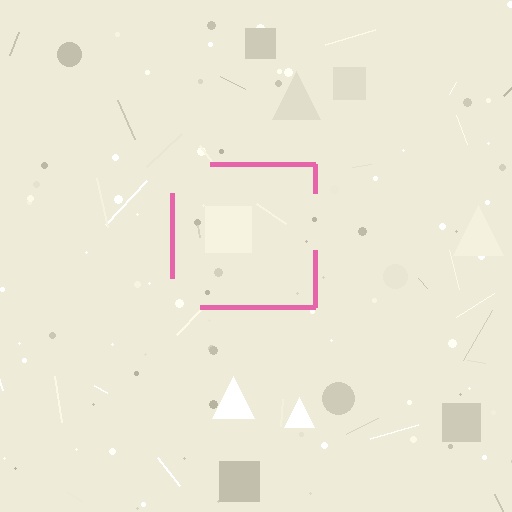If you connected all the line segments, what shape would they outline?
They would outline a square.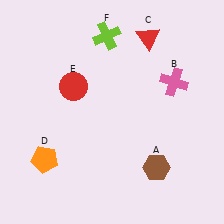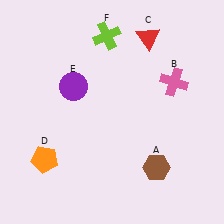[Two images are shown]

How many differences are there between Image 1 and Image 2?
There is 1 difference between the two images.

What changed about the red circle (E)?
In Image 1, E is red. In Image 2, it changed to purple.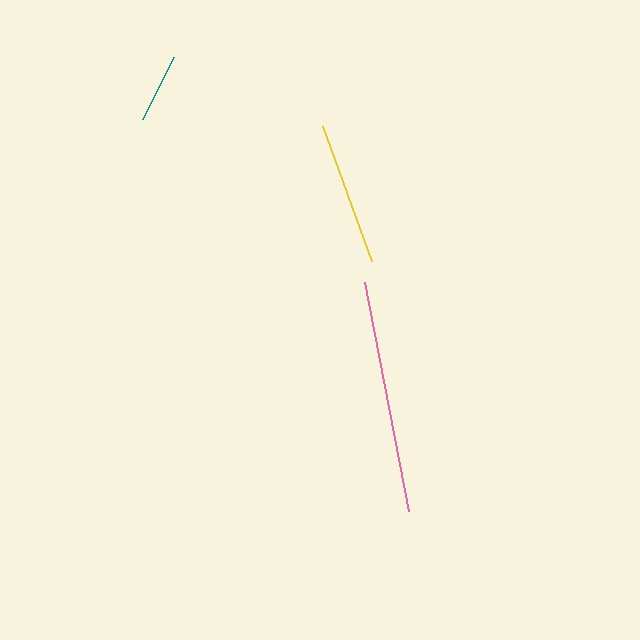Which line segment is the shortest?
The teal line is the shortest at approximately 69 pixels.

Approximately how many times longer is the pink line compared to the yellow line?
The pink line is approximately 1.6 times the length of the yellow line.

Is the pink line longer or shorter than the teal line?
The pink line is longer than the teal line.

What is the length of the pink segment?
The pink segment is approximately 234 pixels long.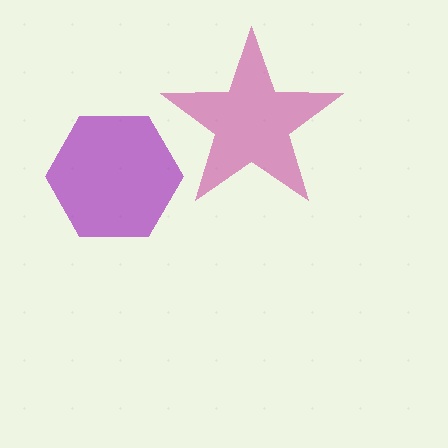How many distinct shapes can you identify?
There are 2 distinct shapes: a magenta star, a purple hexagon.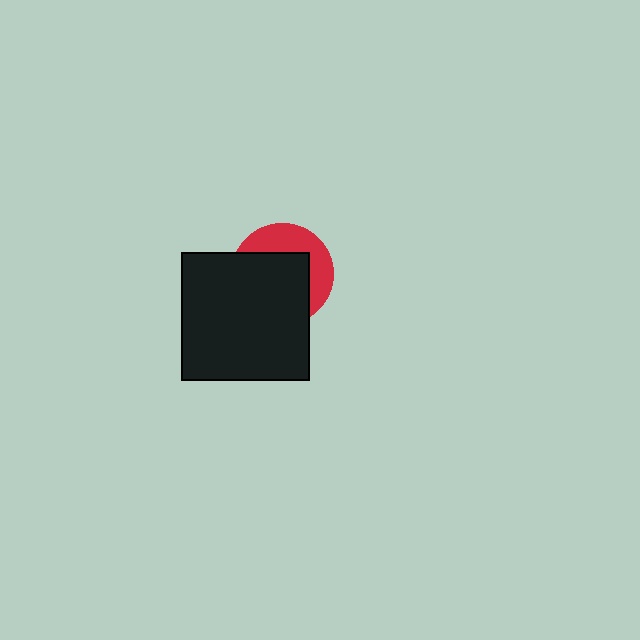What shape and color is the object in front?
The object in front is a black square.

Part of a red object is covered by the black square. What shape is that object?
It is a circle.